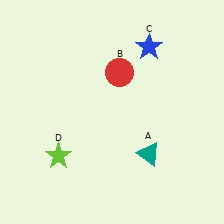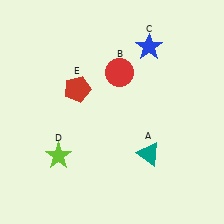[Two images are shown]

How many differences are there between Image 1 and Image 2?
There is 1 difference between the two images.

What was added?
A red pentagon (E) was added in Image 2.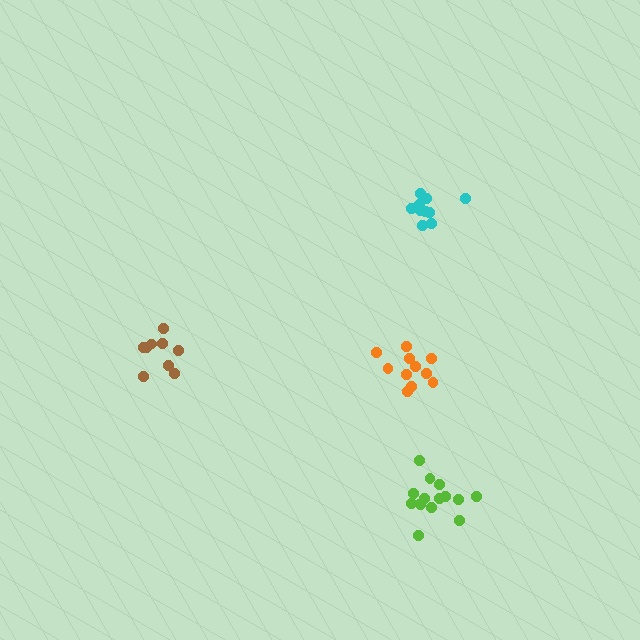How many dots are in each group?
Group 1: 10 dots, Group 2: 11 dots, Group 3: 11 dots, Group 4: 15 dots (47 total).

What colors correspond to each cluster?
The clusters are colored: brown, cyan, orange, lime.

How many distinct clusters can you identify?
There are 4 distinct clusters.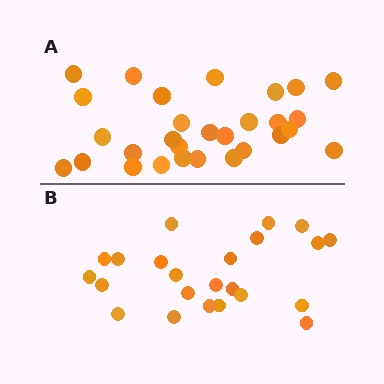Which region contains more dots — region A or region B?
Region A (the top region) has more dots.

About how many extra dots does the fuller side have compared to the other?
Region A has about 6 more dots than region B.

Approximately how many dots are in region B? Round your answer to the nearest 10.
About 20 dots. (The exact count is 23, which rounds to 20.)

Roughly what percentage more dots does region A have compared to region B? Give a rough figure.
About 25% more.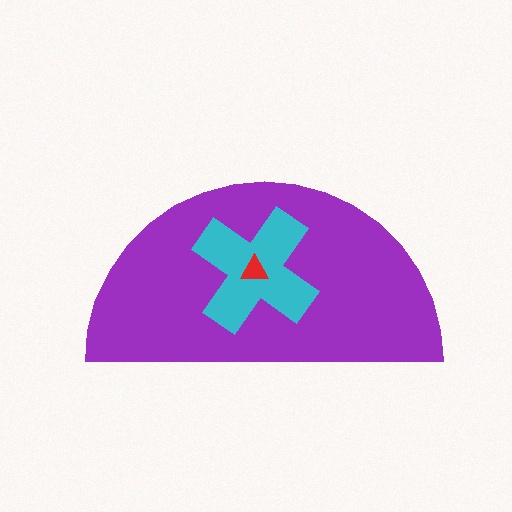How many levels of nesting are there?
3.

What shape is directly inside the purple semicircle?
The cyan cross.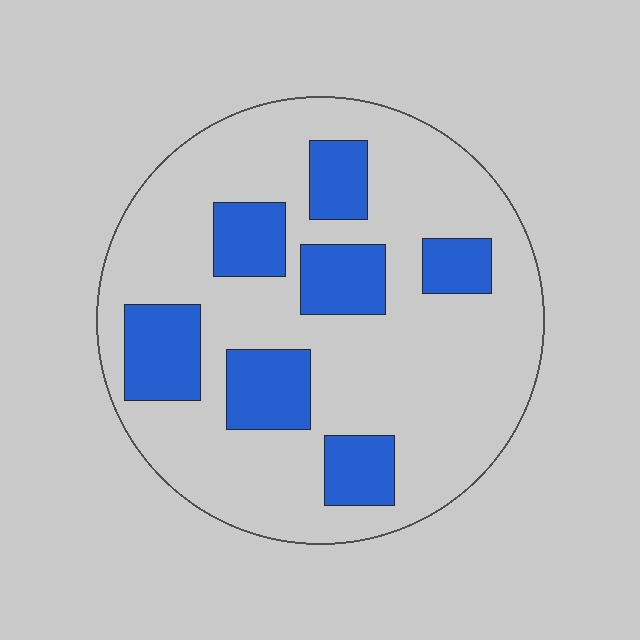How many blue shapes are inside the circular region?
7.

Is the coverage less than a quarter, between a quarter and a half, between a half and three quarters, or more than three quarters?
Between a quarter and a half.